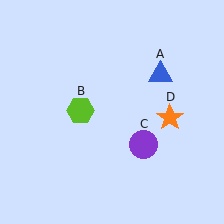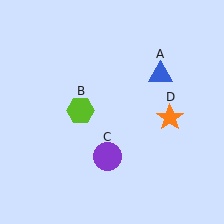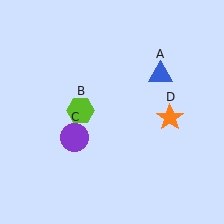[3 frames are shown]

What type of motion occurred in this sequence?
The purple circle (object C) rotated clockwise around the center of the scene.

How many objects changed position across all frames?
1 object changed position: purple circle (object C).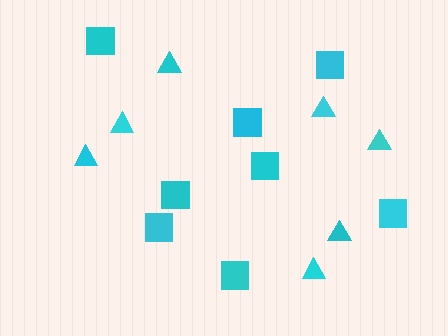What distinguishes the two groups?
There are 2 groups: one group of triangles (7) and one group of squares (8).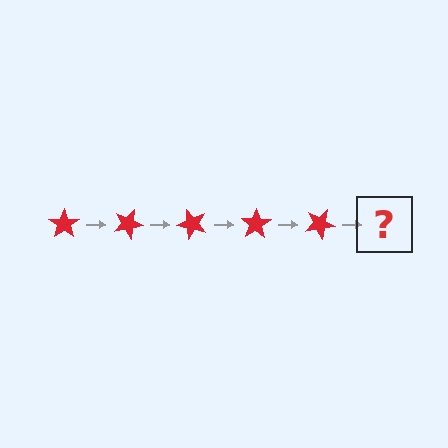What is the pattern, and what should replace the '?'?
The pattern is that the star rotates 25 degrees each step. The '?' should be a red star rotated 125 degrees.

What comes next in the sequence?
The next element should be a red star rotated 125 degrees.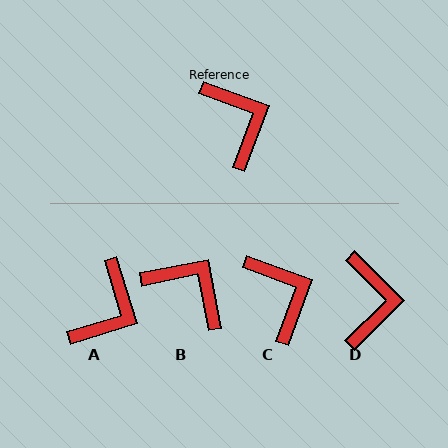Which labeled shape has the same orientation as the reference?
C.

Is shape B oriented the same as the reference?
No, it is off by about 32 degrees.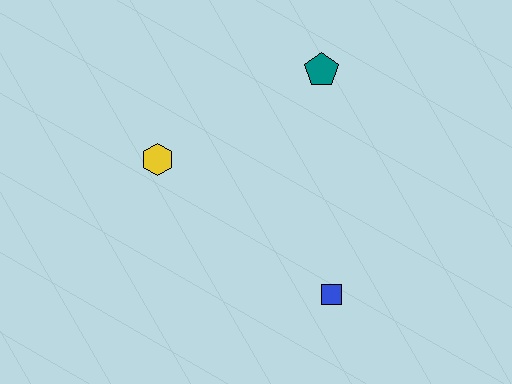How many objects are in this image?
There are 3 objects.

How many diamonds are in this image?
There are no diamonds.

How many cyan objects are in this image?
There are no cyan objects.